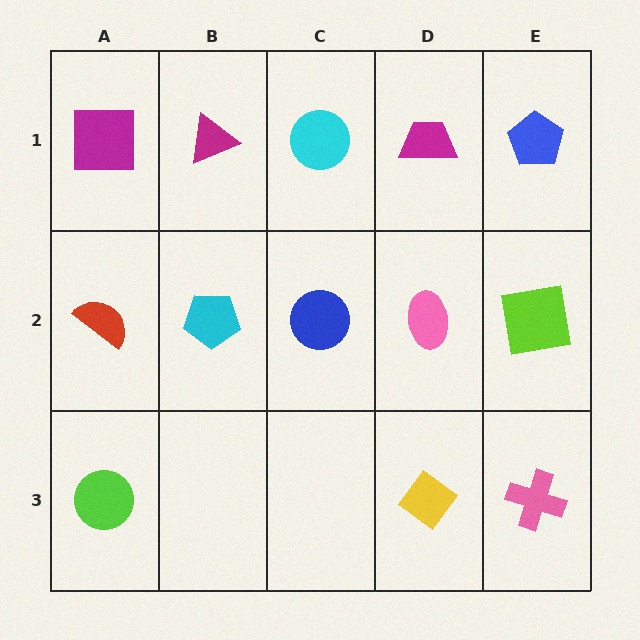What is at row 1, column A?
A magenta square.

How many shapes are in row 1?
5 shapes.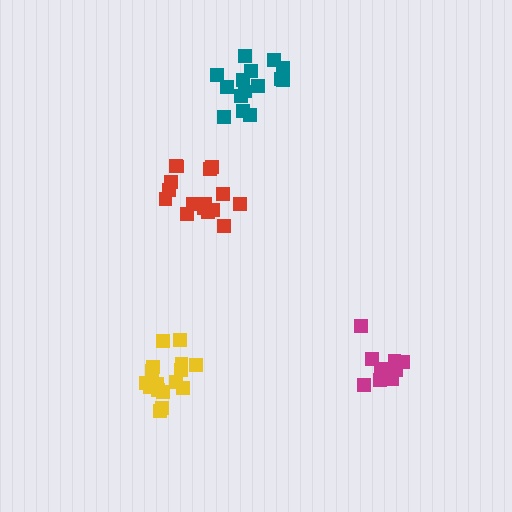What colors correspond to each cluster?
The clusters are colored: magenta, red, yellow, teal.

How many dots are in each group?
Group 1: 14 dots, Group 2: 16 dots, Group 3: 16 dots, Group 4: 15 dots (61 total).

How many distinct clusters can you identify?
There are 4 distinct clusters.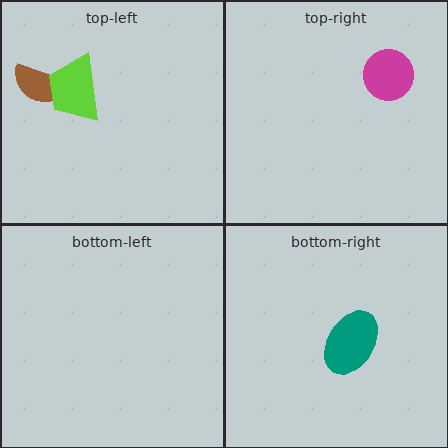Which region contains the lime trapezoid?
The top-left region.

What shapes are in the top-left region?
The brown semicircle, the lime trapezoid.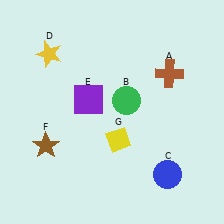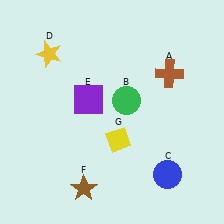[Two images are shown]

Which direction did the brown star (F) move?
The brown star (F) moved down.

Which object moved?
The brown star (F) moved down.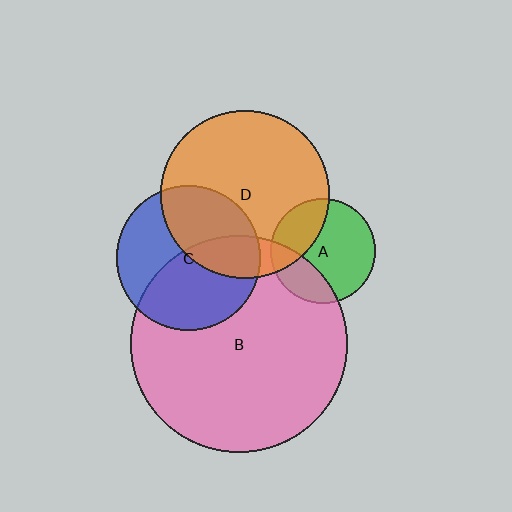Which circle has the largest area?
Circle B (pink).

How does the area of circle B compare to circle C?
Approximately 2.2 times.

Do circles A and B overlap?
Yes.